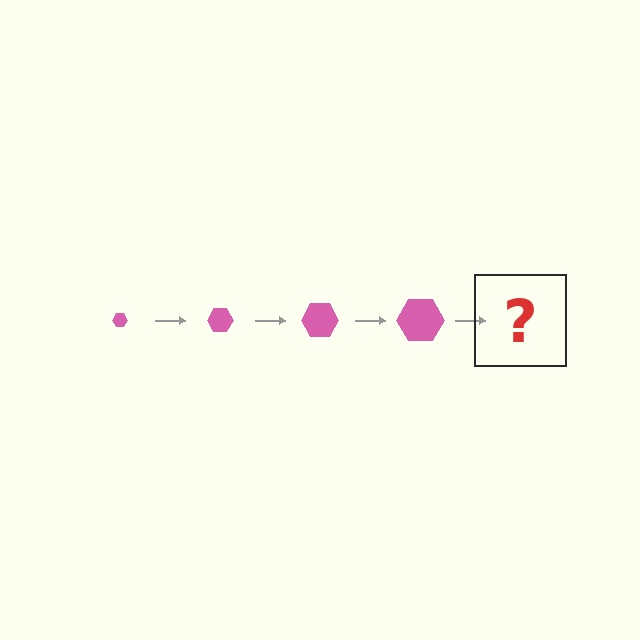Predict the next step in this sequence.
The next step is a pink hexagon, larger than the previous one.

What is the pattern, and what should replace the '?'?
The pattern is that the hexagon gets progressively larger each step. The '?' should be a pink hexagon, larger than the previous one.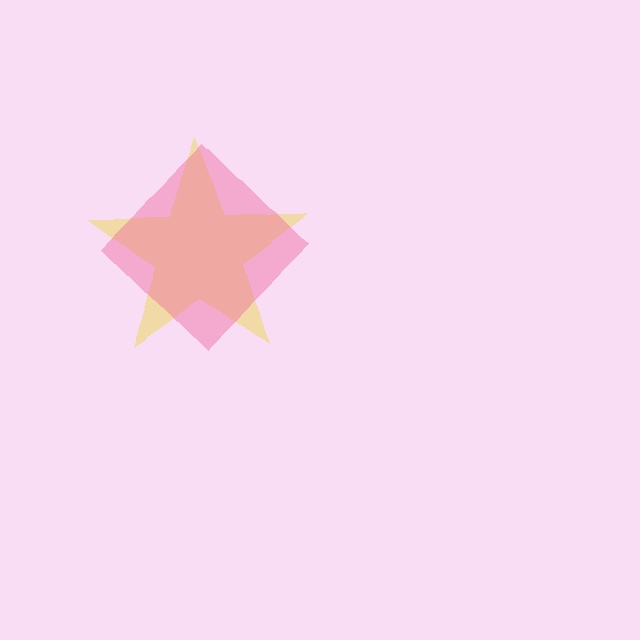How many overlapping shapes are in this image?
There are 2 overlapping shapes in the image.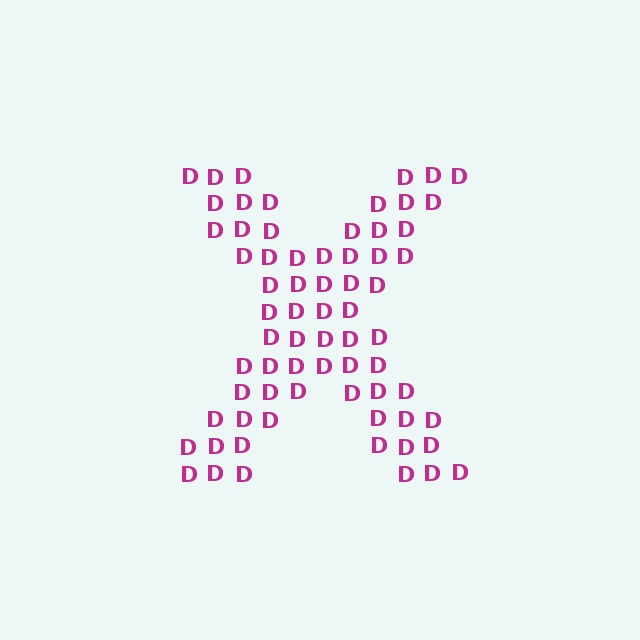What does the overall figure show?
The overall figure shows the letter X.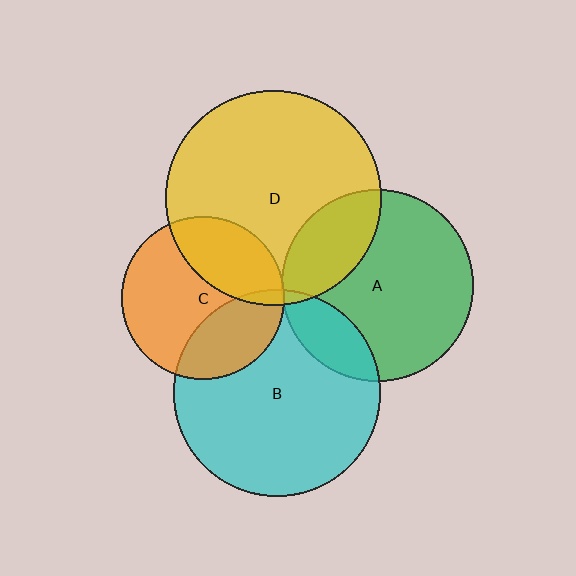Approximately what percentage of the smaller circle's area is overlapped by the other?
Approximately 30%.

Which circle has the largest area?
Circle D (yellow).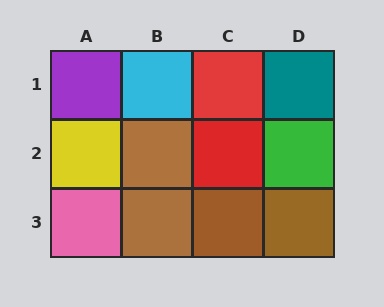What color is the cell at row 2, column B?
Brown.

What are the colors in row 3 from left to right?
Pink, brown, brown, brown.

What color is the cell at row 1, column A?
Purple.